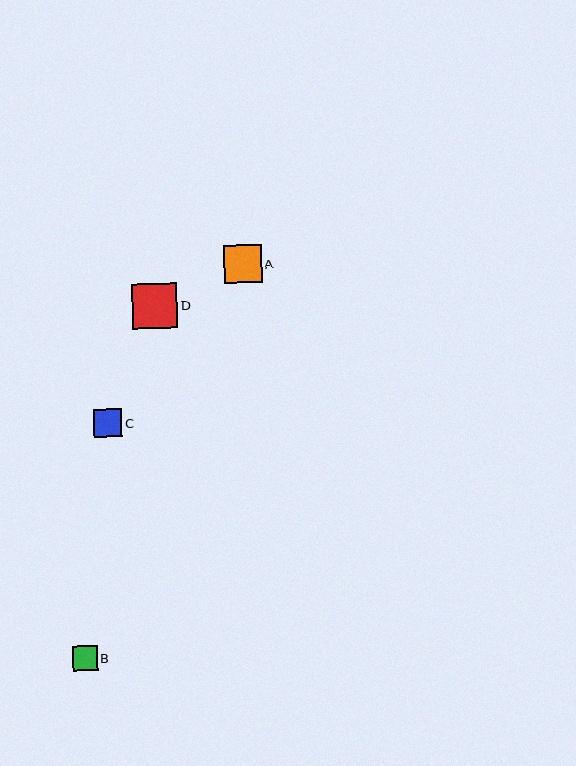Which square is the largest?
Square D is the largest with a size of approximately 45 pixels.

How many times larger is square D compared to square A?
Square D is approximately 1.2 times the size of square A.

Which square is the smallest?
Square B is the smallest with a size of approximately 25 pixels.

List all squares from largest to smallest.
From largest to smallest: D, A, C, B.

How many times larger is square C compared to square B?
Square C is approximately 1.1 times the size of square B.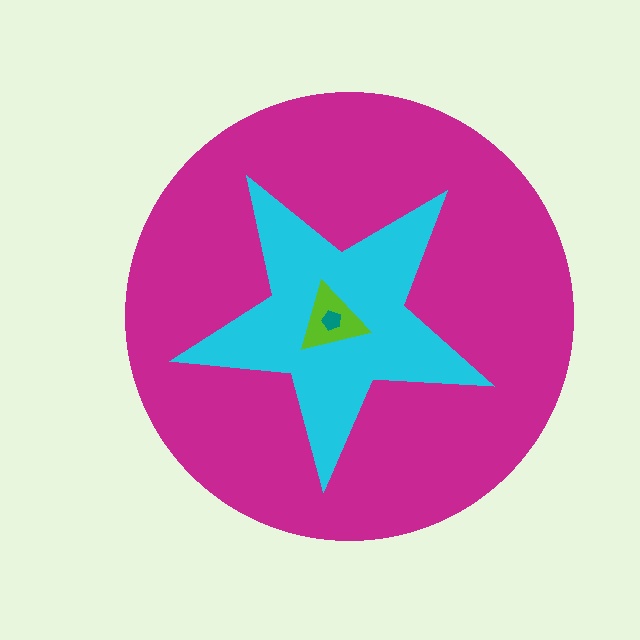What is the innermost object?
The teal pentagon.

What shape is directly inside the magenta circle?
The cyan star.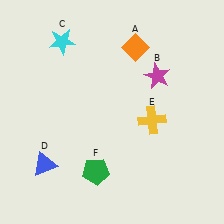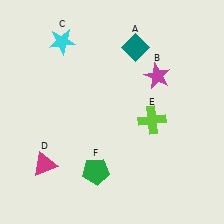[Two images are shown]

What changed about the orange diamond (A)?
In Image 1, A is orange. In Image 2, it changed to teal.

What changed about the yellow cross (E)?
In Image 1, E is yellow. In Image 2, it changed to lime.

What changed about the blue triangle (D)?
In Image 1, D is blue. In Image 2, it changed to magenta.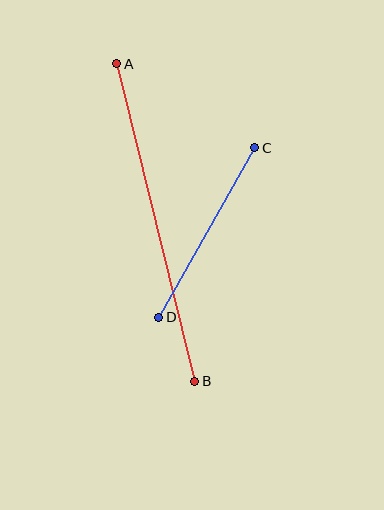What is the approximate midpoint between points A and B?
The midpoint is at approximately (156, 222) pixels.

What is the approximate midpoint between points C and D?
The midpoint is at approximately (207, 233) pixels.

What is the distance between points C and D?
The distance is approximately 195 pixels.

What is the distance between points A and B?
The distance is approximately 327 pixels.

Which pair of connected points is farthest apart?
Points A and B are farthest apart.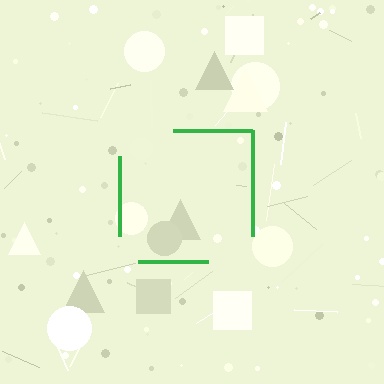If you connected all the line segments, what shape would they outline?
They would outline a square.